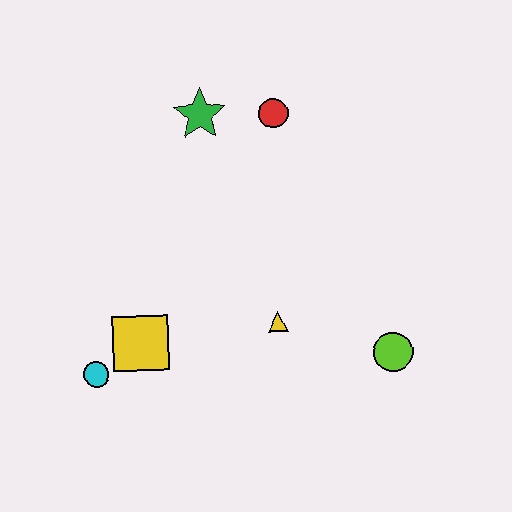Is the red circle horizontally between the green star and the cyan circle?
No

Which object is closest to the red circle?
The green star is closest to the red circle.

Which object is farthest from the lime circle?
The green star is farthest from the lime circle.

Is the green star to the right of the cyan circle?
Yes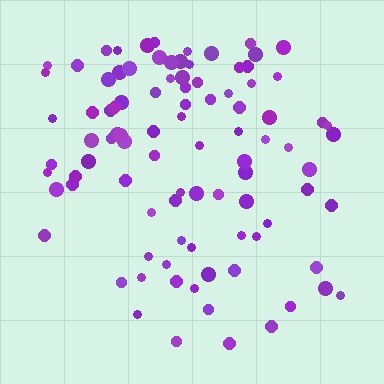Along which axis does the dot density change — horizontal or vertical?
Vertical.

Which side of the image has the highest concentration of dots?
The top.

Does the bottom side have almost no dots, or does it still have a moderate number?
Still a moderate number, just noticeably fewer than the top.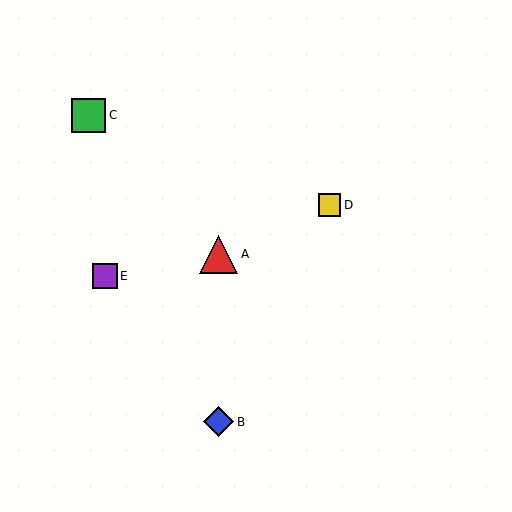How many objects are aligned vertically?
2 objects (A, B) are aligned vertically.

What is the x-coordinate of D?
Object D is at x≈329.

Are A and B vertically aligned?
Yes, both are at x≈219.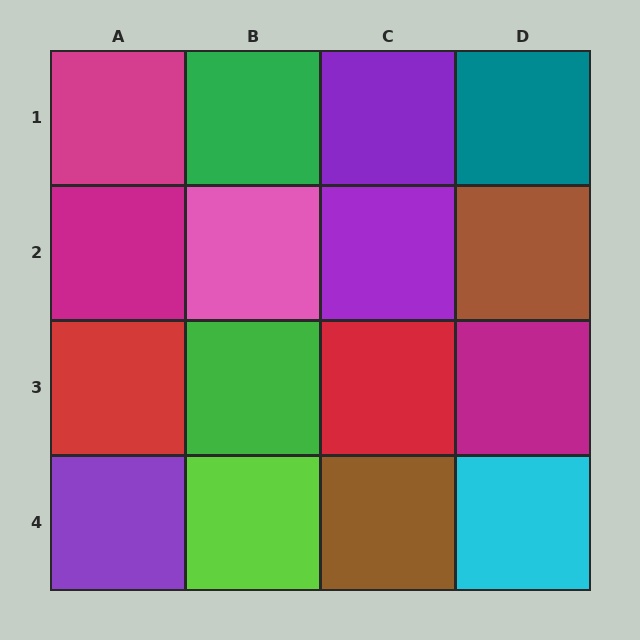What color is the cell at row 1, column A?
Magenta.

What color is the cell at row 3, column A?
Red.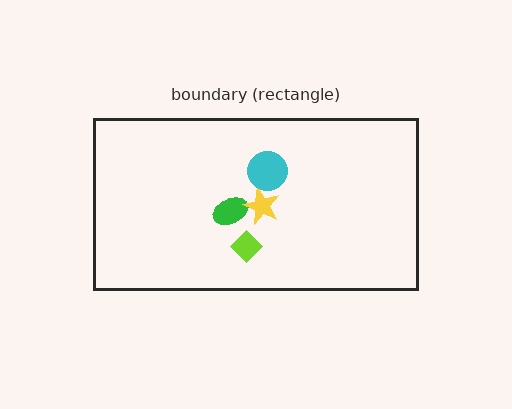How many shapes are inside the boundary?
4 inside, 0 outside.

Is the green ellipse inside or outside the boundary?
Inside.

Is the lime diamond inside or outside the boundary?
Inside.